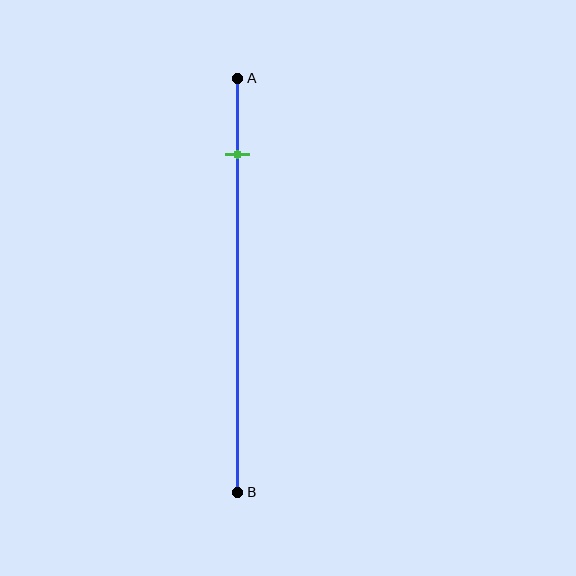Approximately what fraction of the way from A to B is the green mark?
The green mark is approximately 20% of the way from A to B.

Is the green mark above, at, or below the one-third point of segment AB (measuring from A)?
The green mark is above the one-third point of segment AB.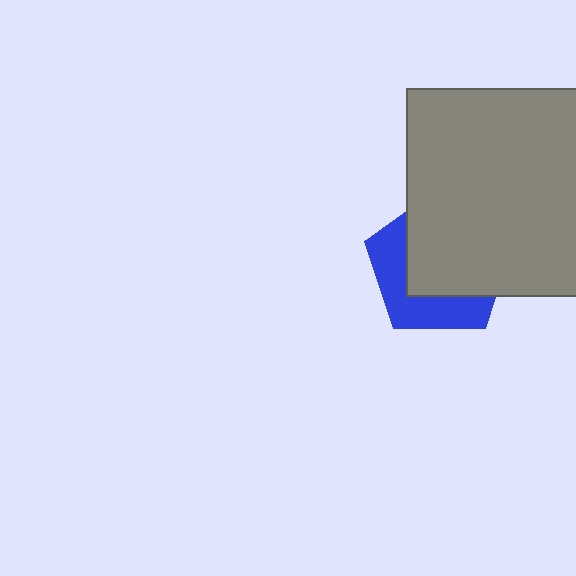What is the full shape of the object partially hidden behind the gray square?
The partially hidden object is a blue pentagon.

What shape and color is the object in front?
The object in front is a gray square.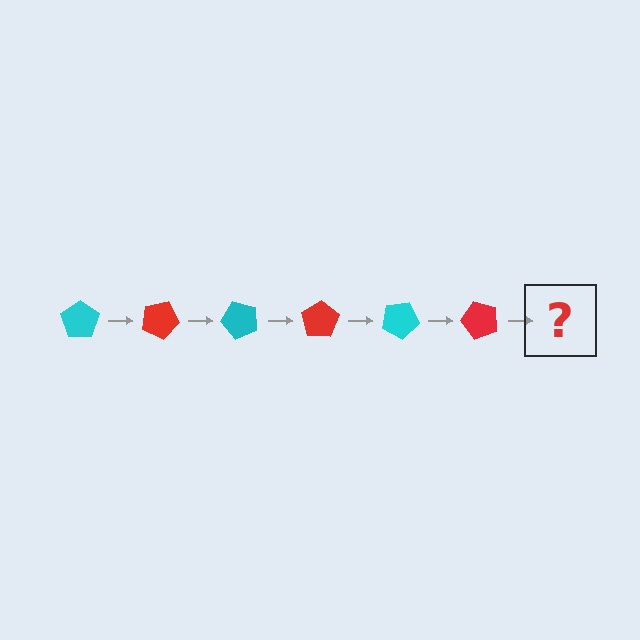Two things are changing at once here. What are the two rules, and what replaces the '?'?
The two rules are that it rotates 25 degrees each step and the color cycles through cyan and red. The '?' should be a cyan pentagon, rotated 150 degrees from the start.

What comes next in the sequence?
The next element should be a cyan pentagon, rotated 150 degrees from the start.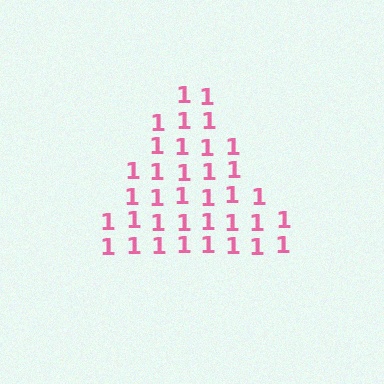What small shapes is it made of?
It is made of small digit 1's.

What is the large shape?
The large shape is a triangle.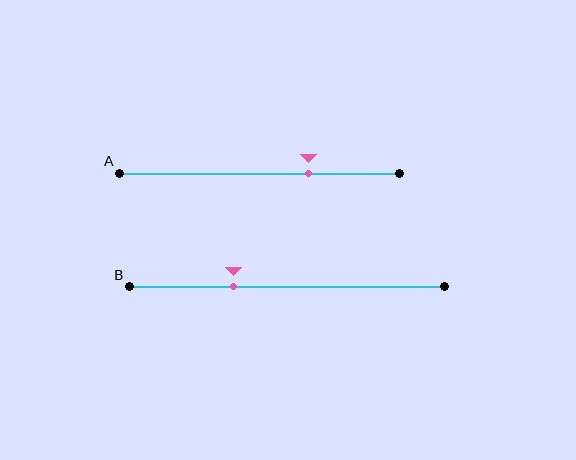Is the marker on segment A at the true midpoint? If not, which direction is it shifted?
No, the marker on segment A is shifted to the right by about 17% of the segment length.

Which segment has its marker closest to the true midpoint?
Segment B has its marker closest to the true midpoint.